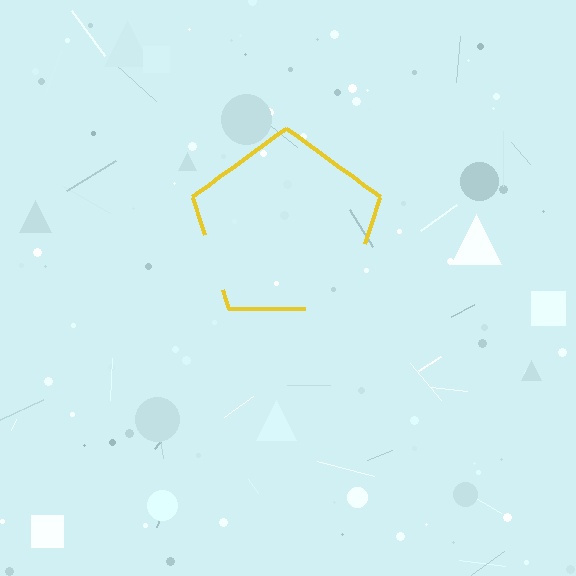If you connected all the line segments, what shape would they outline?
They would outline a pentagon.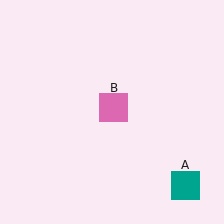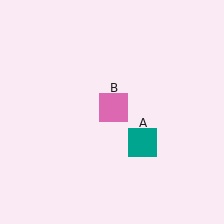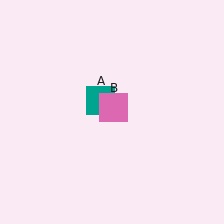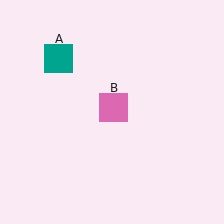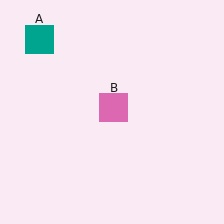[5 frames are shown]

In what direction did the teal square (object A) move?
The teal square (object A) moved up and to the left.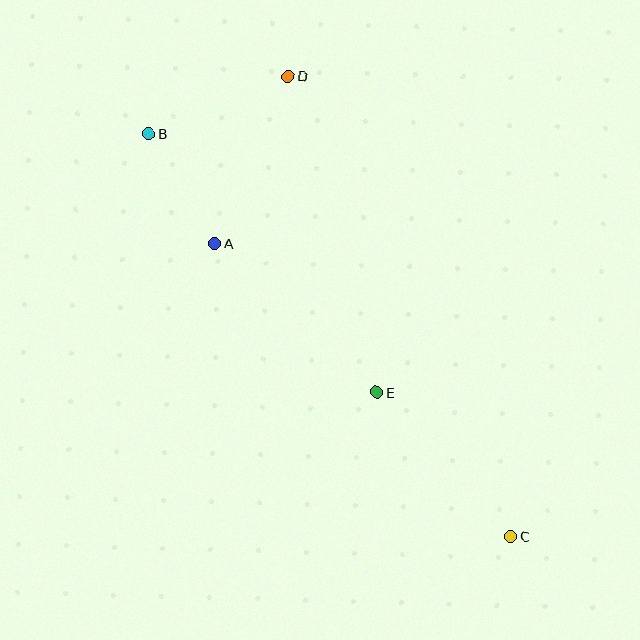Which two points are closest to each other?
Points A and B are closest to each other.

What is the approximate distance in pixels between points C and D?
The distance between C and D is approximately 511 pixels.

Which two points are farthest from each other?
Points B and C are farthest from each other.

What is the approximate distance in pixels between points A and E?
The distance between A and E is approximately 220 pixels.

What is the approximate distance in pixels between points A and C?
The distance between A and C is approximately 417 pixels.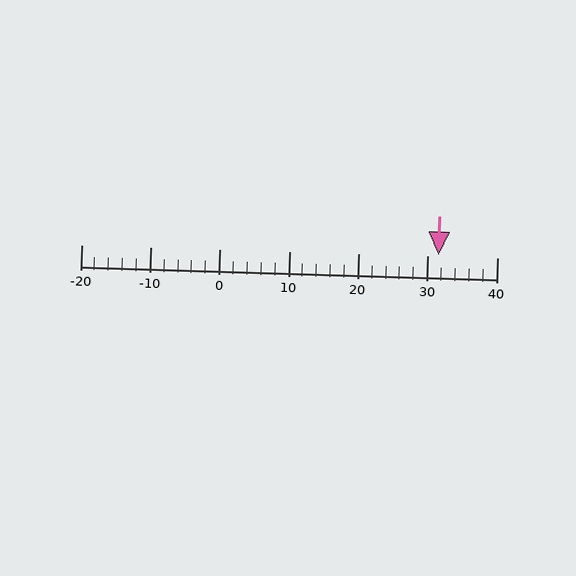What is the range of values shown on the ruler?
The ruler shows values from -20 to 40.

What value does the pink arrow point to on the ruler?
The pink arrow points to approximately 32.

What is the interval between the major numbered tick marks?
The major tick marks are spaced 10 units apart.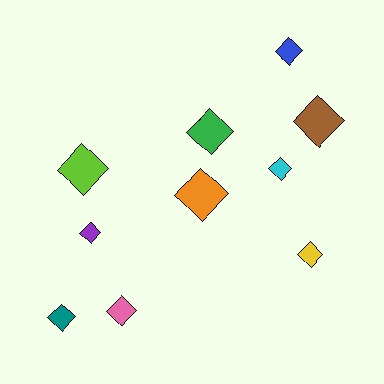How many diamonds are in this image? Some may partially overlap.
There are 10 diamonds.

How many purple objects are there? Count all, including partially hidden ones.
There is 1 purple object.